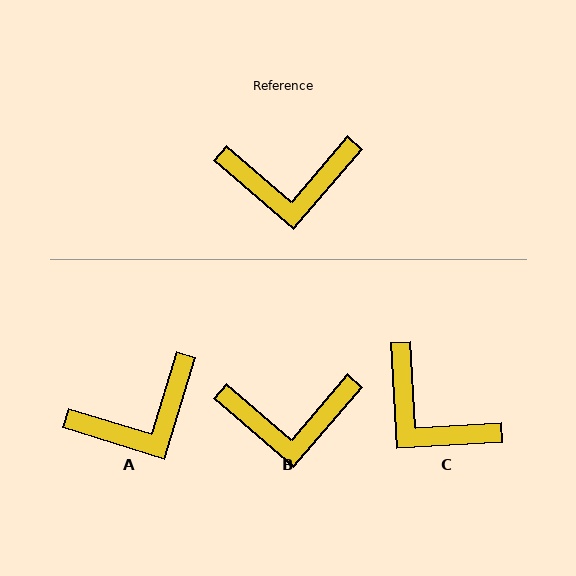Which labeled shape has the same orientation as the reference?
B.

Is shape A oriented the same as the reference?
No, it is off by about 24 degrees.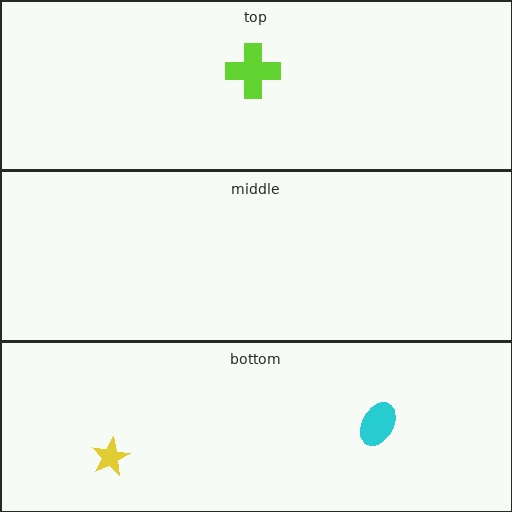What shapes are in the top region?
The lime cross.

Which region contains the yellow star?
The bottom region.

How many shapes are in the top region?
1.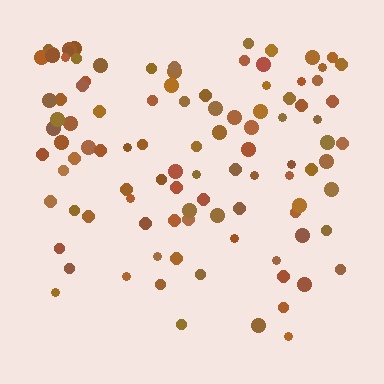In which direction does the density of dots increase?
From bottom to top, with the top side densest.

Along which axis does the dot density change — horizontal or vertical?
Vertical.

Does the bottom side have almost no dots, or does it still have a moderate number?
Still a moderate number, just noticeably fewer than the top.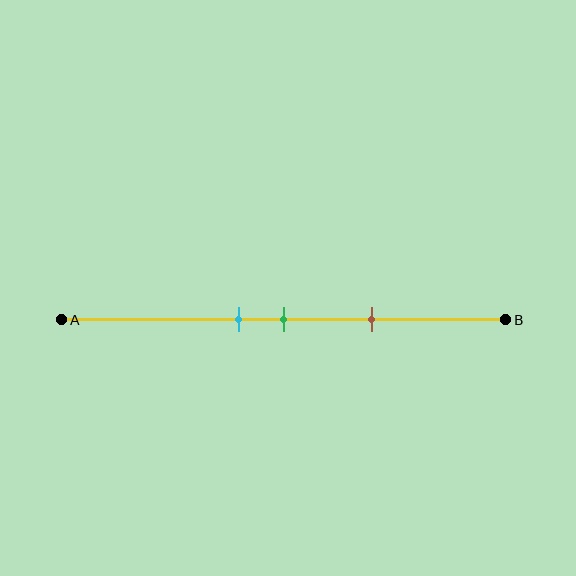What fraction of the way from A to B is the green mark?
The green mark is approximately 50% (0.5) of the way from A to B.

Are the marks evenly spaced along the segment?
Yes, the marks are approximately evenly spaced.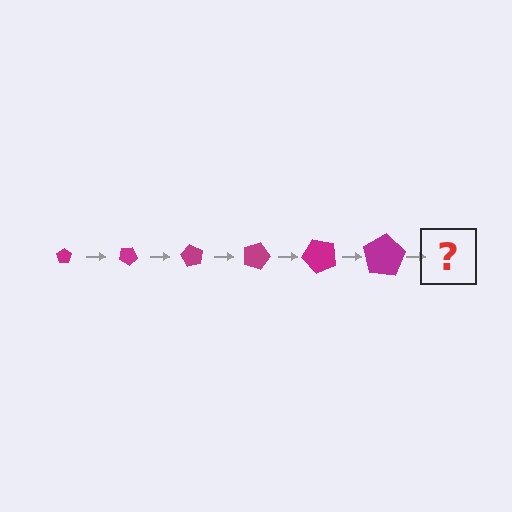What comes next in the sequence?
The next element should be a pentagon, larger than the previous one and rotated 180 degrees from the start.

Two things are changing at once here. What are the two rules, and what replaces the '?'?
The two rules are that the pentagon grows larger each step and it rotates 30 degrees each step. The '?' should be a pentagon, larger than the previous one and rotated 180 degrees from the start.